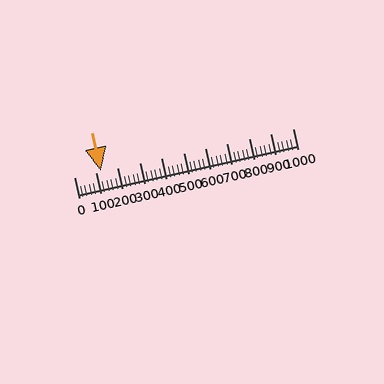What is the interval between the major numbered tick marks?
The major tick marks are spaced 100 units apart.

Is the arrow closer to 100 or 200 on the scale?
The arrow is closer to 100.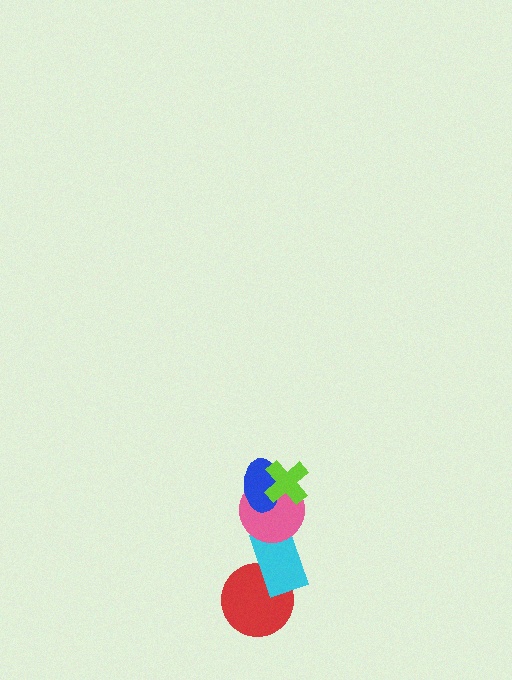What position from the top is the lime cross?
The lime cross is 1st from the top.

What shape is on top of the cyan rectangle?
The pink circle is on top of the cyan rectangle.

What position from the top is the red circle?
The red circle is 5th from the top.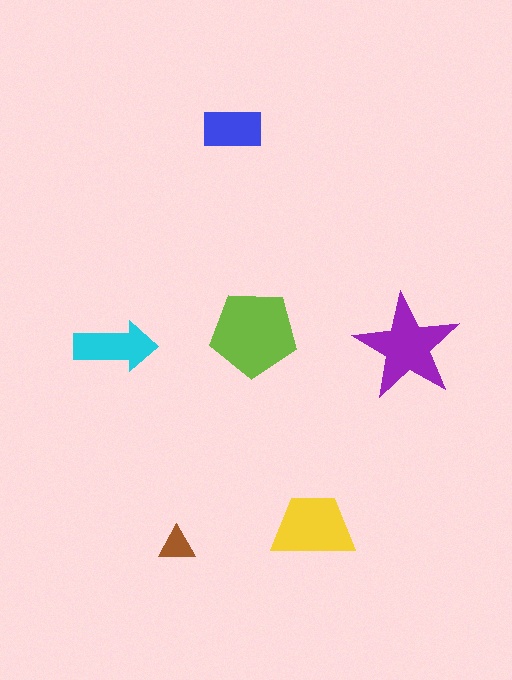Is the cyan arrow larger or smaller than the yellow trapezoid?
Smaller.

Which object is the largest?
The lime pentagon.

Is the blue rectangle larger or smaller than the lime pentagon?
Smaller.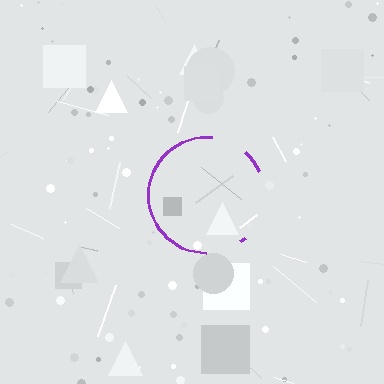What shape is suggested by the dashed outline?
The dashed outline suggests a circle.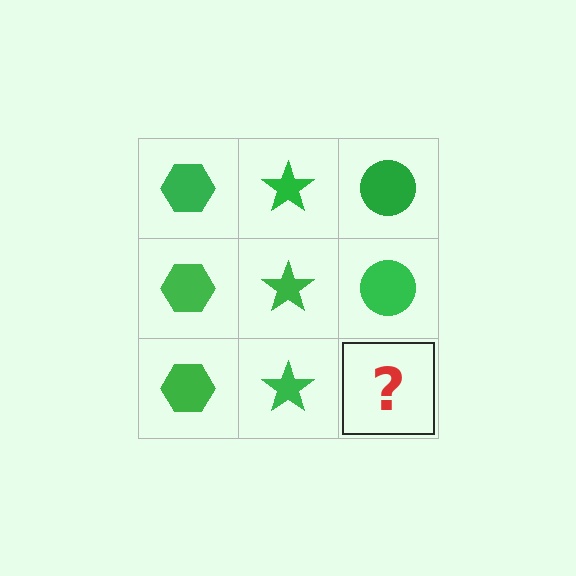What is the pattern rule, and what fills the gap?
The rule is that each column has a consistent shape. The gap should be filled with a green circle.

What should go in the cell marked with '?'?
The missing cell should contain a green circle.